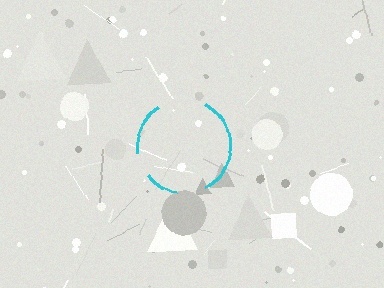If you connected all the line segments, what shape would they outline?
They would outline a circle.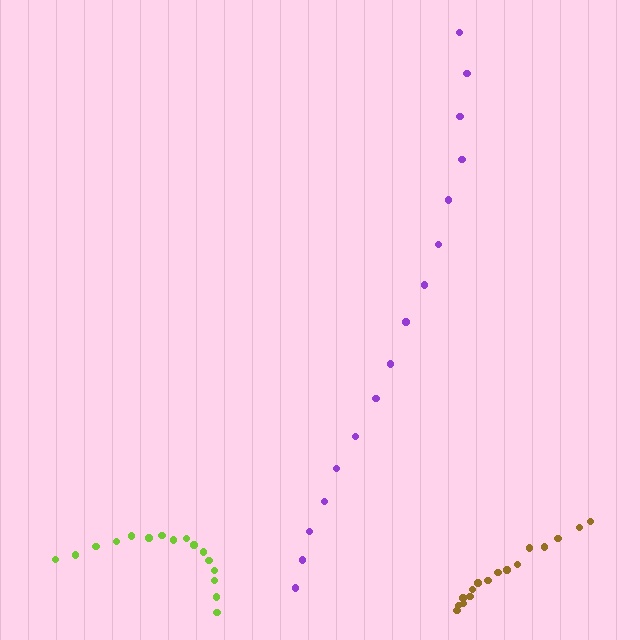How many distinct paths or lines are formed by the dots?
There are 3 distinct paths.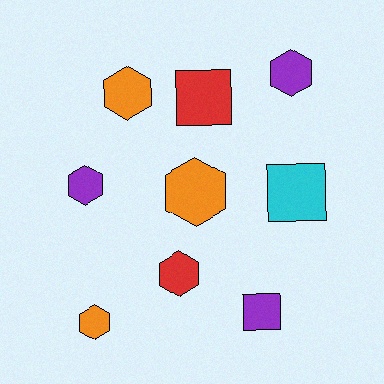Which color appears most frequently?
Orange, with 3 objects.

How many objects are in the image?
There are 9 objects.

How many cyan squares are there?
There is 1 cyan square.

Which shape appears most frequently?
Hexagon, with 6 objects.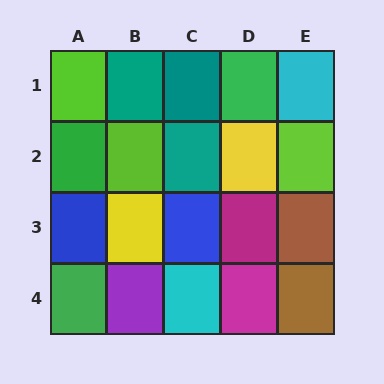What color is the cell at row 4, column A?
Green.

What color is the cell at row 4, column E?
Brown.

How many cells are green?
3 cells are green.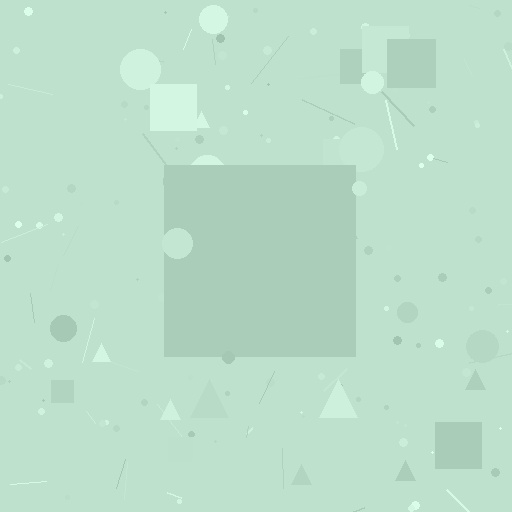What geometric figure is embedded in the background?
A square is embedded in the background.